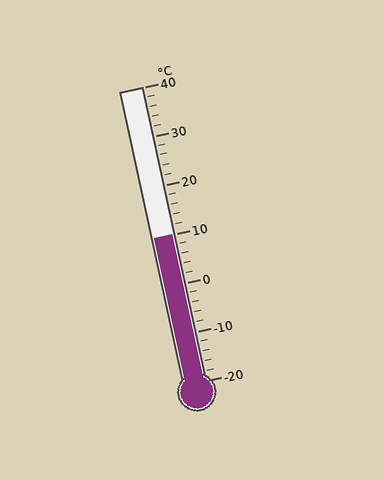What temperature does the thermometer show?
The thermometer shows approximately 10°C.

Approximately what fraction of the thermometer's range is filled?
The thermometer is filled to approximately 50% of its range.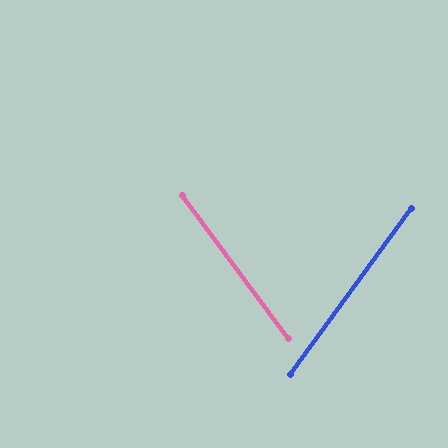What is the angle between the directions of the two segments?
Approximately 73 degrees.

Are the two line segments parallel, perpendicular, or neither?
Neither parallel nor perpendicular — they differ by about 73°.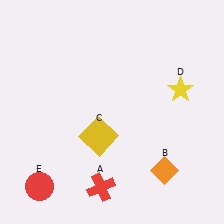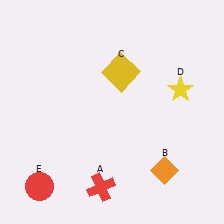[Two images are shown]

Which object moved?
The yellow square (C) moved up.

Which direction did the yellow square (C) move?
The yellow square (C) moved up.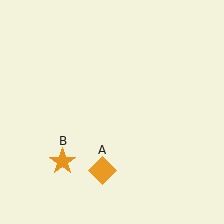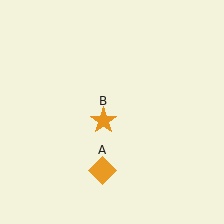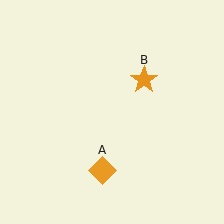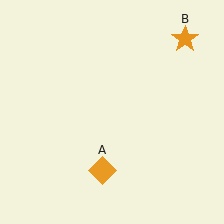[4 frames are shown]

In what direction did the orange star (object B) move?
The orange star (object B) moved up and to the right.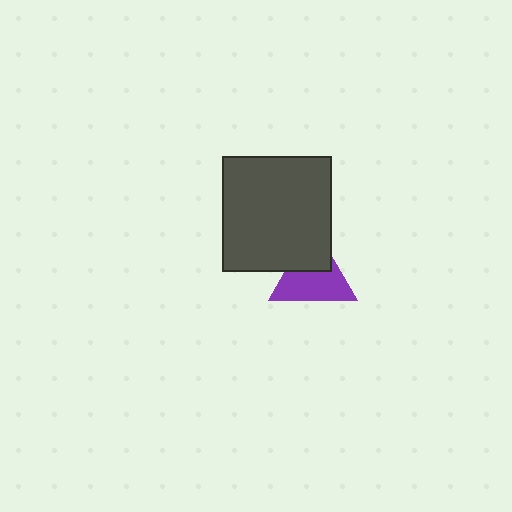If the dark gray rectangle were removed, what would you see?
You would see the complete purple triangle.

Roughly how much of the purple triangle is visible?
About half of it is visible (roughly 64%).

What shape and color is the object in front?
The object in front is a dark gray rectangle.